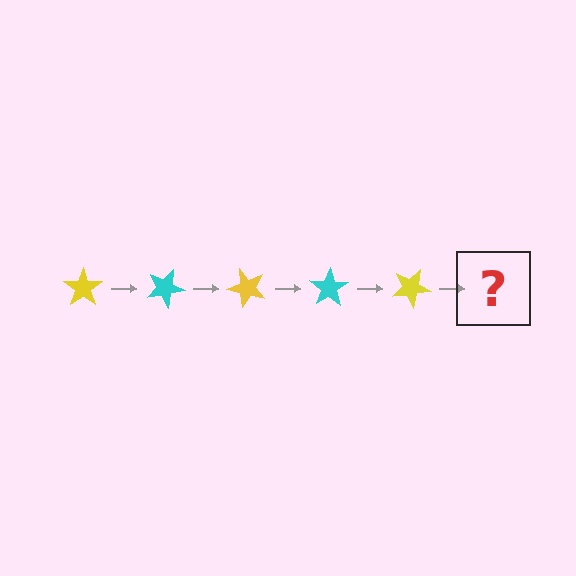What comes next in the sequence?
The next element should be a cyan star, rotated 125 degrees from the start.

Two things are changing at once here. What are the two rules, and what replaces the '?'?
The two rules are that it rotates 25 degrees each step and the color cycles through yellow and cyan. The '?' should be a cyan star, rotated 125 degrees from the start.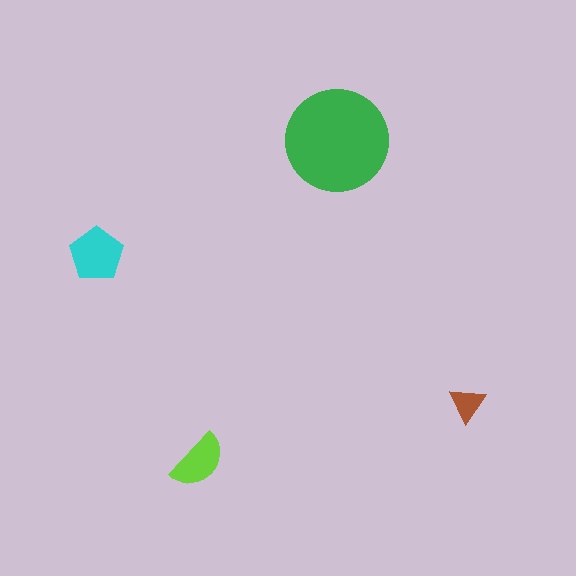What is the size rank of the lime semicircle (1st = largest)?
3rd.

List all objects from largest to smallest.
The green circle, the cyan pentagon, the lime semicircle, the brown triangle.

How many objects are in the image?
There are 4 objects in the image.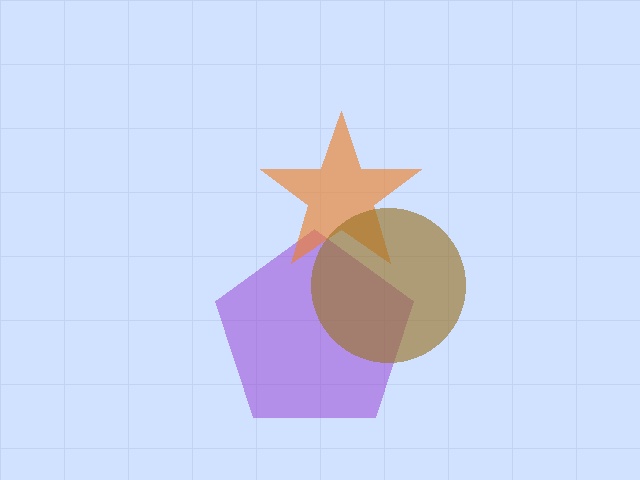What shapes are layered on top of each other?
The layered shapes are: a purple pentagon, an orange star, a brown circle.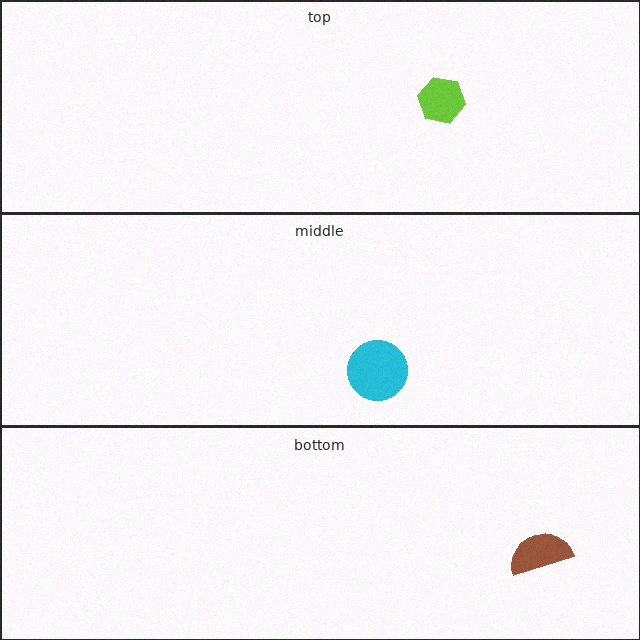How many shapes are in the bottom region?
1.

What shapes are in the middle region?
The cyan circle.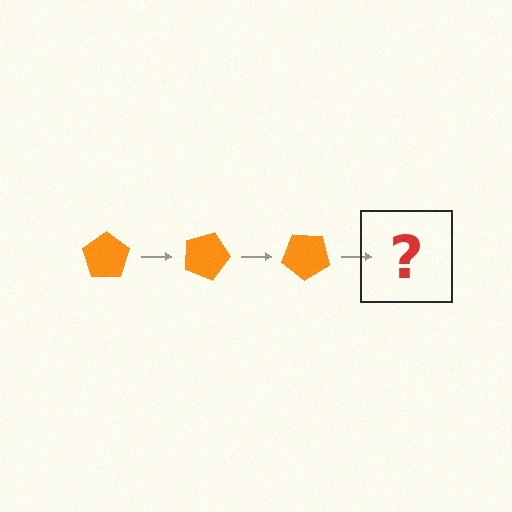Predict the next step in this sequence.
The next step is an orange pentagon rotated 60 degrees.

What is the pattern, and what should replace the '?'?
The pattern is that the pentagon rotates 20 degrees each step. The '?' should be an orange pentagon rotated 60 degrees.